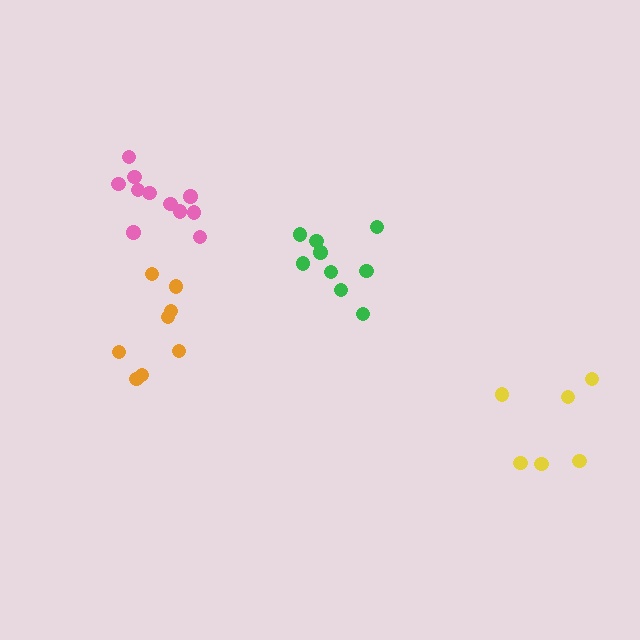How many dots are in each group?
Group 1: 9 dots, Group 2: 8 dots, Group 3: 11 dots, Group 4: 6 dots (34 total).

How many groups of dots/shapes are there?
There are 4 groups.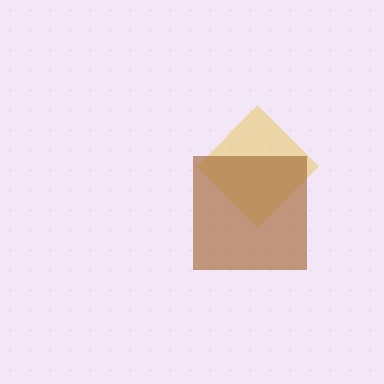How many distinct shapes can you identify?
There are 2 distinct shapes: a yellow diamond, a brown square.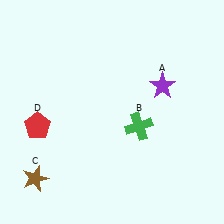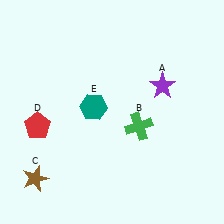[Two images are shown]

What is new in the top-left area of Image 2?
A teal hexagon (E) was added in the top-left area of Image 2.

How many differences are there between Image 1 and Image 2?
There is 1 difference between the two images.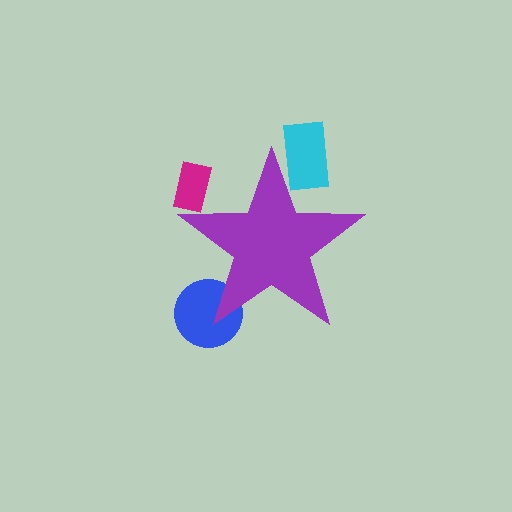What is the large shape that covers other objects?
A purple star.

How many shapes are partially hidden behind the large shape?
3 shapes are partially hidden.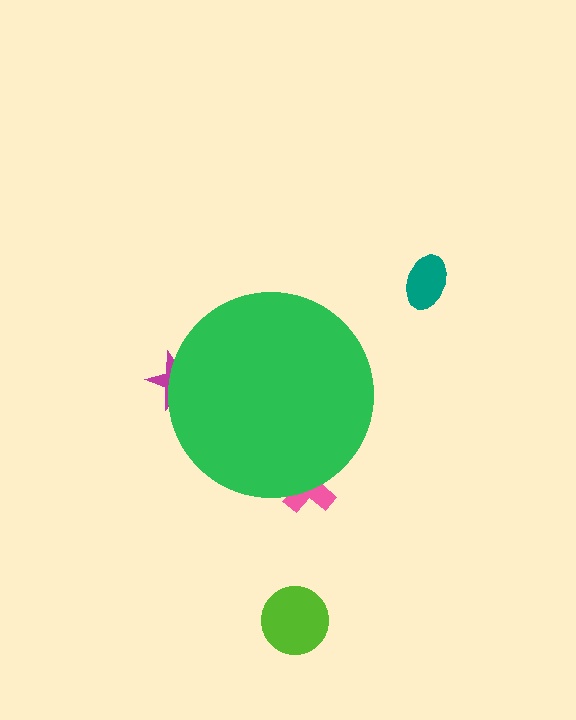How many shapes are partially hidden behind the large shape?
2 shapes are partially hidden.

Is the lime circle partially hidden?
No, the lime circle is fully visible.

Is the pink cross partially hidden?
Yes, the pink cross is partially hidden behind the green circle.